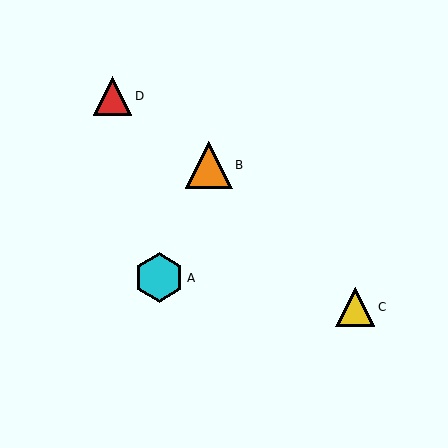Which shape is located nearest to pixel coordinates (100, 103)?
The red triangle (labeled D) at (113, 96) is nearest to that location.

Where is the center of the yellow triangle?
The center of the yellow triangle is at (355, 307).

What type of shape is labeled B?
Shape B is an orange triangle.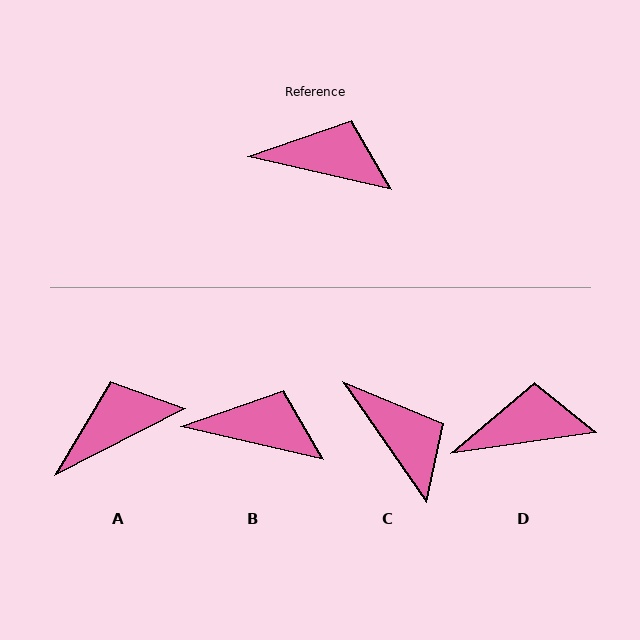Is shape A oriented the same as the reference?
No, it is off by about 40 degrees.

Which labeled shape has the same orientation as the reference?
B.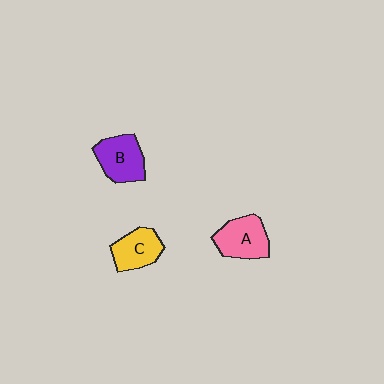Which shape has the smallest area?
Shape C (yellow).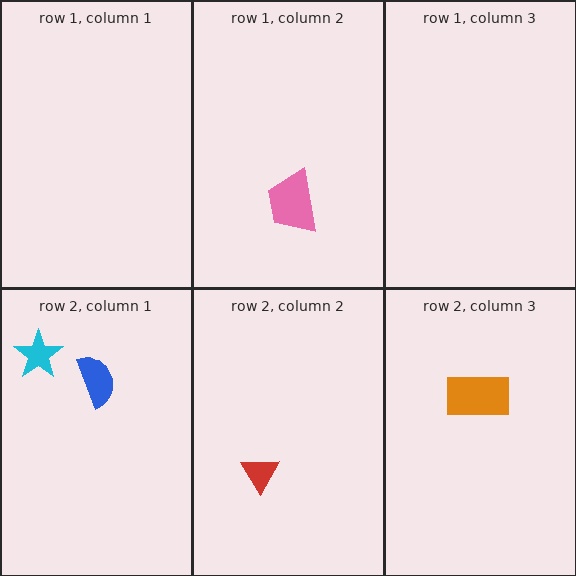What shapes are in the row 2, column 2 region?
The red triangle.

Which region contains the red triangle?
The row 2, column 2 region.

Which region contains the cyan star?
The row 2, column 1 region.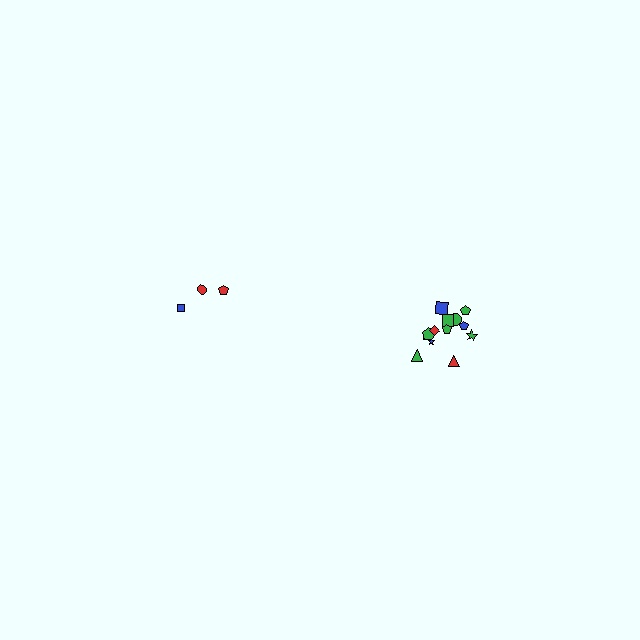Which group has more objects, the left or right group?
The right group.